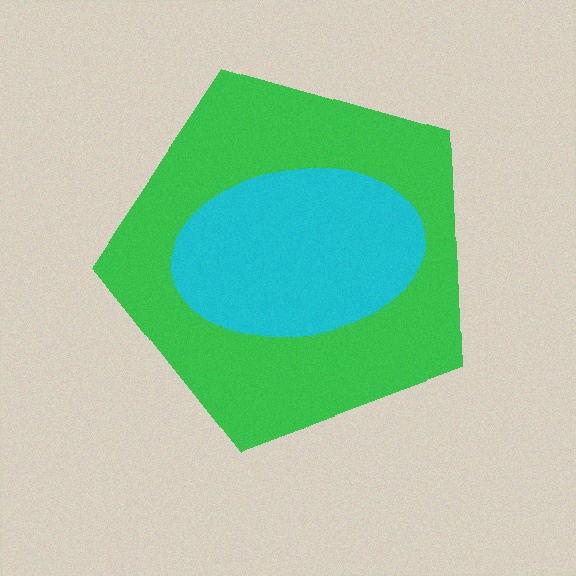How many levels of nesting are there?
2.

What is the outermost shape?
The green pentagon.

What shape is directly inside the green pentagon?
The cyan ellipse.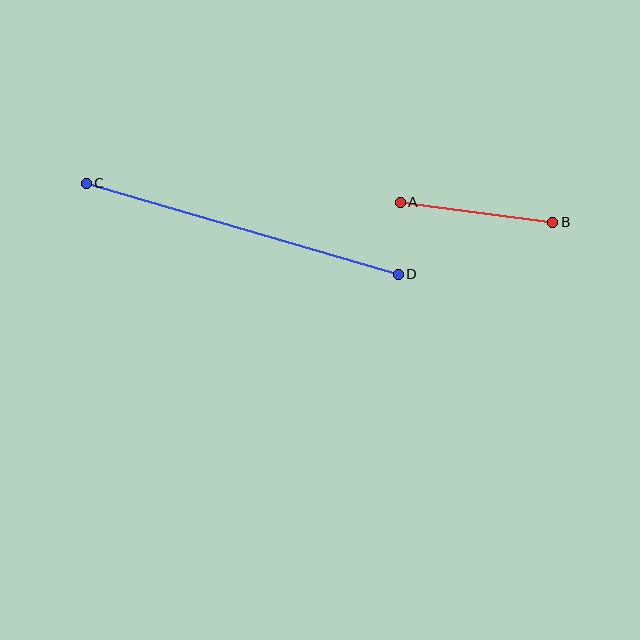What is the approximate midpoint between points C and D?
The midpoint is at approximately (242, 229) pixels.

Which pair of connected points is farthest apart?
Points C and D are farthest apart.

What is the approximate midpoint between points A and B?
The midpoint is at approximately (476, 212) pixels.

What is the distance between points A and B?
The distance is approximately 154 pixels.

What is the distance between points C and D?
The distance is approximately 325 pixels.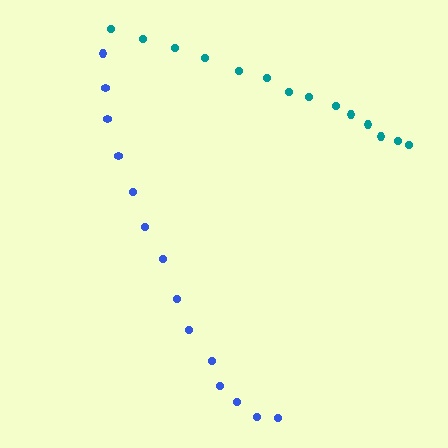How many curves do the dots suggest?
There are 2 distinct paths.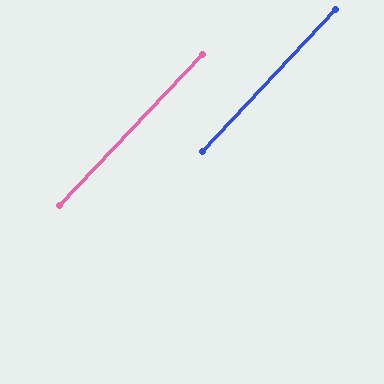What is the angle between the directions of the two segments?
Approximately 0 degrees.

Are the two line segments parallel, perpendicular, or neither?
Parallel — their directions differ by only 0.4°.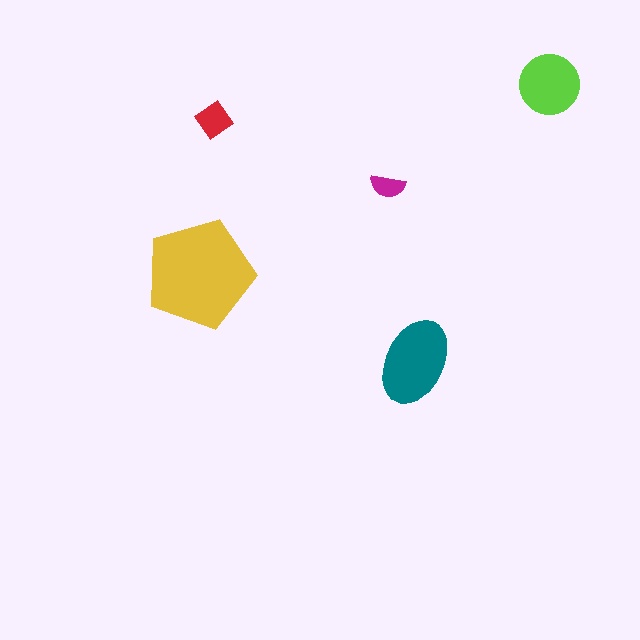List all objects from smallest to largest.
The magenta semicircle, the red diamond, the lime circle, the teal ellipse, the yellow pentagon.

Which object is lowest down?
The teal ellipse is bottommost.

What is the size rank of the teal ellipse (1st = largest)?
2nd.